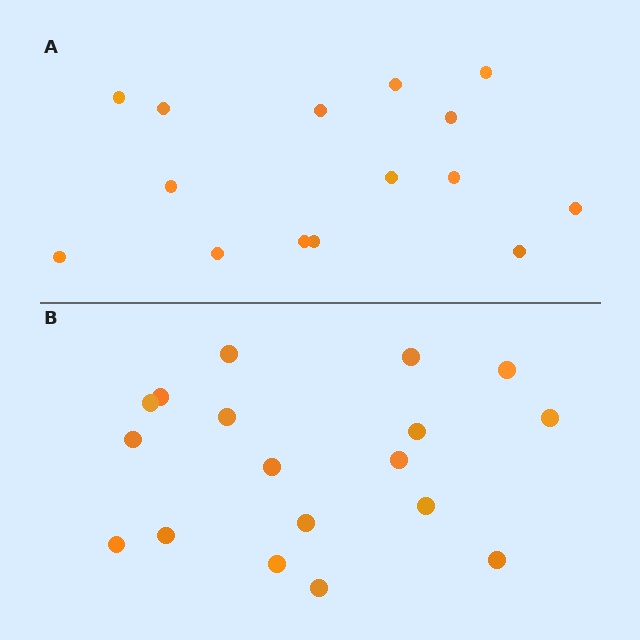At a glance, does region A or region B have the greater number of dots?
Region B (the bottom region) has more dots.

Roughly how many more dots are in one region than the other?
Region B has just a few more — roughly 2 or 3 more dots than region A.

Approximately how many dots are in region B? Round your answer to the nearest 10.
About 20 dots. (The exact count is 18, which rounds to 20.)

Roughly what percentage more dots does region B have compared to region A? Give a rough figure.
About 20% more.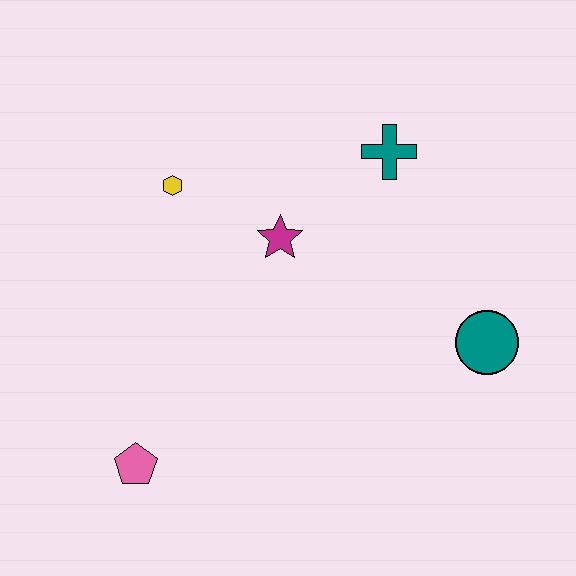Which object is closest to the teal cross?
The magenta star is closest to the teal cross.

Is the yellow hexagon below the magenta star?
No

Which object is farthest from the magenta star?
The pink pentagon is farthest from the magenta star.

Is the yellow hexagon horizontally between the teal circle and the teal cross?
No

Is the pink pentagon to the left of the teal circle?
Yes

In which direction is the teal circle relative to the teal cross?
The teal circle is below the teal cross.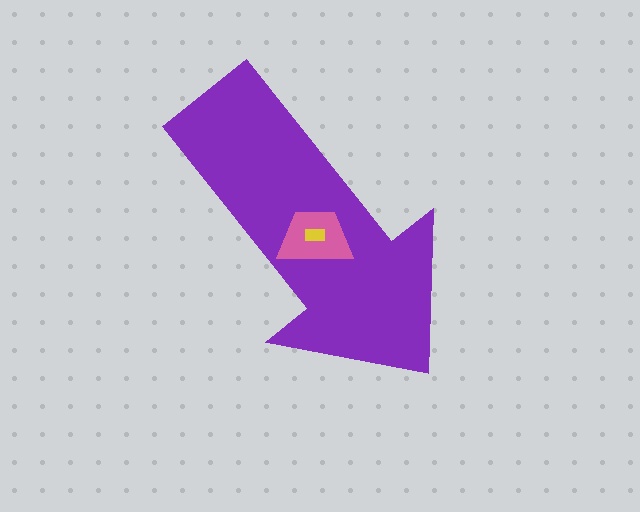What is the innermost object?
The yellow rectangle.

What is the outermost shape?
The purple arrow.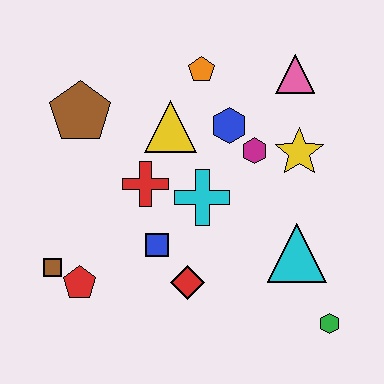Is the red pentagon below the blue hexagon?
Yes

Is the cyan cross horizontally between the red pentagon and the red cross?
No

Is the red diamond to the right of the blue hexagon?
No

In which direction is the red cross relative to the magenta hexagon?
The red cross is to the left of the magenta hexagon.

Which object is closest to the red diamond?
The blue square is closest to the red diamond.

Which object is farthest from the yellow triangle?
The green hexagon is farthest from the yellow triangle.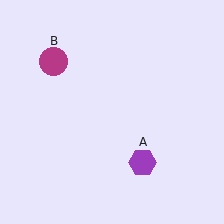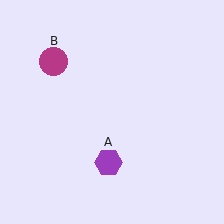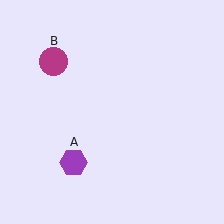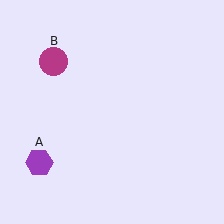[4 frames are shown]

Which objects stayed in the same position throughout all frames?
Magenta circle (object B) remained stationary.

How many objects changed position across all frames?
1 object changed position: purple hexagon (object A).